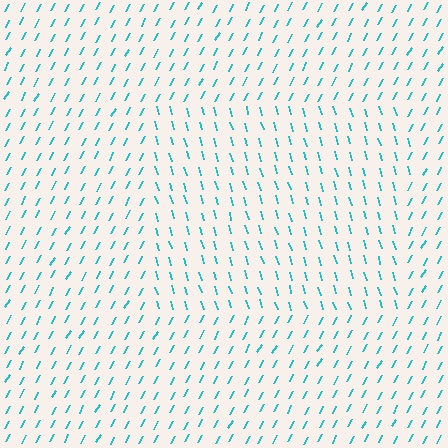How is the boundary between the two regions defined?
The boundary is defined purely by a change in line orientation (approximately 45 degrees difference). All lines are the same color and thickness.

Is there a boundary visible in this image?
Yes, there is a texture boundary formed by a change in line orientation.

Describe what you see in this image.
The image is filled with small cyan line segments. A rectangle region in the image has lines oriented differently from the surrounding lines, creating a visible texture boundary.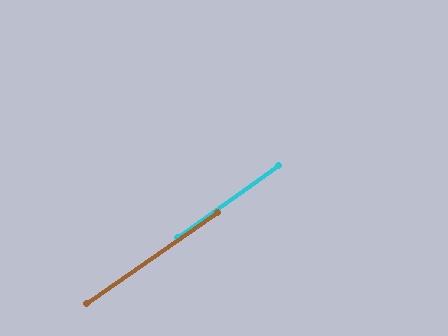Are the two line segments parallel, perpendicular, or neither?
Parallel — their directions differ by only 0.3°.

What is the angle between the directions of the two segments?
Approximately 0 degrees.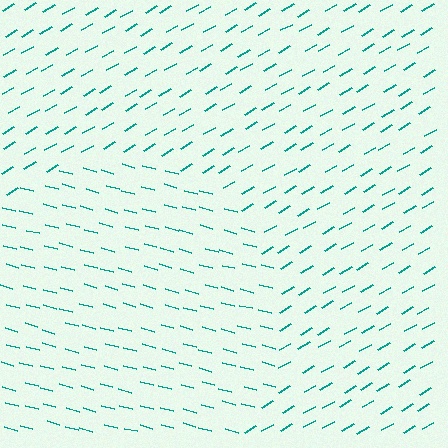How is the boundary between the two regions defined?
The boundary is defined purely by a change in line orientation (approximately 45 degrees difference). All lines are the same color and thickness.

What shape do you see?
I see a circle.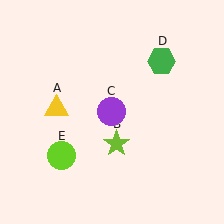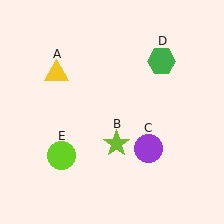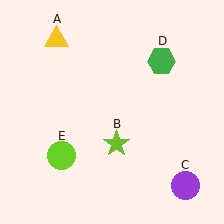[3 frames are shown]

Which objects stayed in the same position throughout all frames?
Lime star (object B) and green hexagon (object D) and lime circle (object E) remained stationary.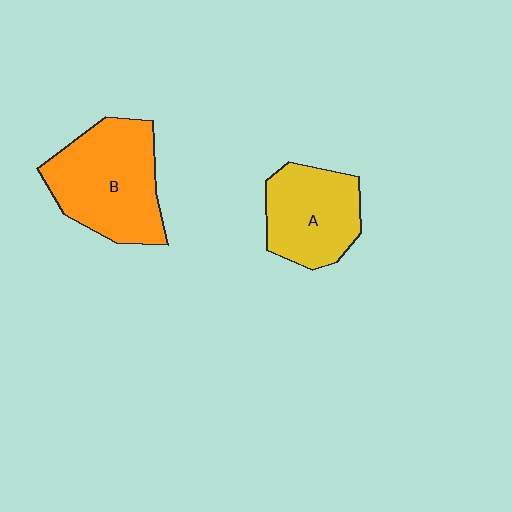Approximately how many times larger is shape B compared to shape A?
Approximately 1.3 times.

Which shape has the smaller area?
Shape A (yellow).